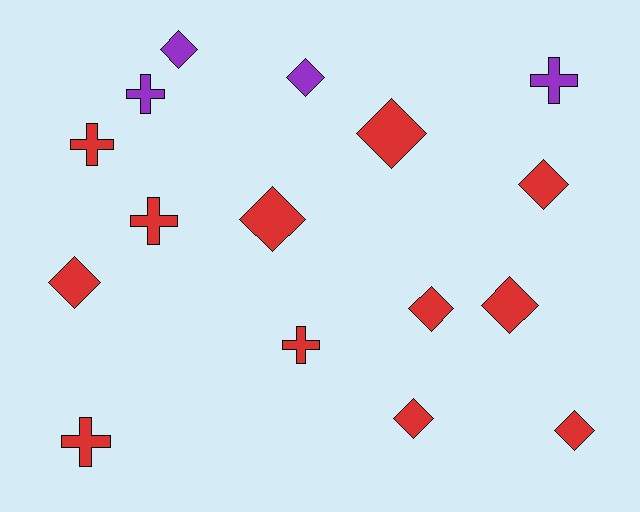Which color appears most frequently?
Red, with 12 objects.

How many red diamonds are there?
There are 8 red diamonds.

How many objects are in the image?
There are 16 objects.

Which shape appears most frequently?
Diamond, with 10 objects.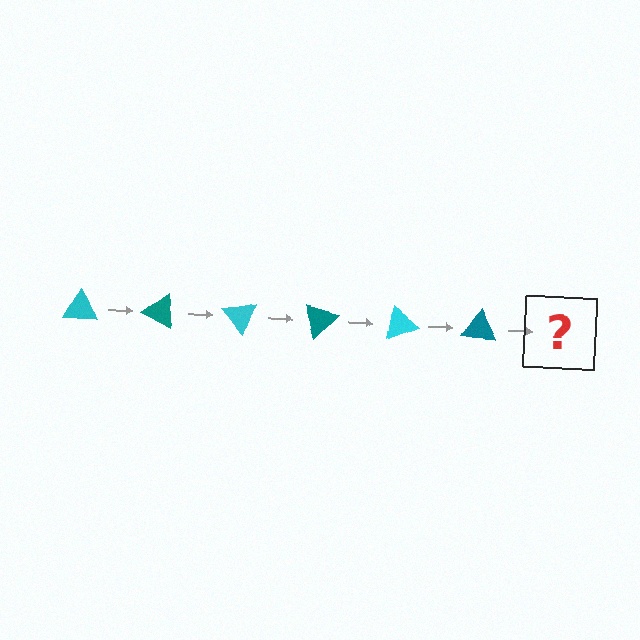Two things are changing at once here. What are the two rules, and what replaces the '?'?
The two rules are that it rotates 25 degrees each step and the color cycles through cyan and teal. The '?' should be a cyan triangle, rotated 150 degrees from the start.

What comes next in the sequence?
The next element should be a cyan triangle, rotated 150 degrees from the start.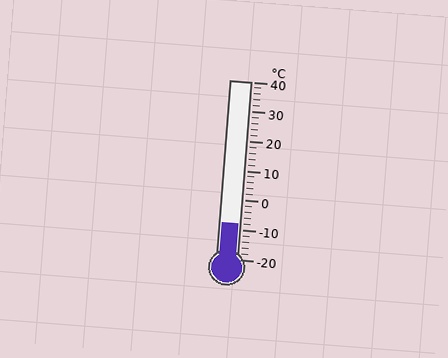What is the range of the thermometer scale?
The thermometer scale ranges from -20°C to 40°C.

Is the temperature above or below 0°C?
The temperature is below 0°C.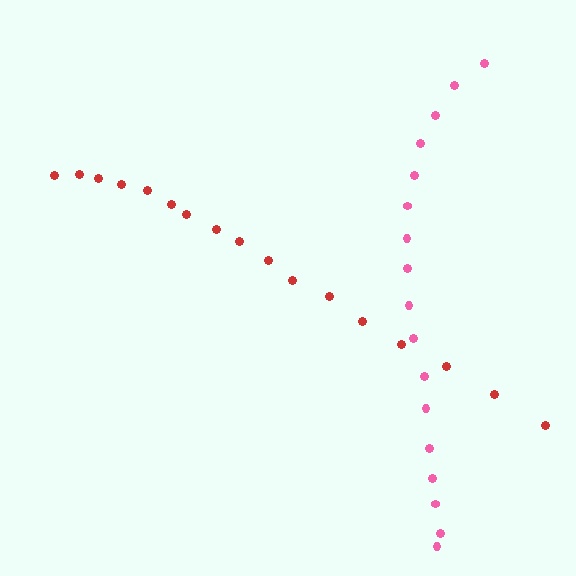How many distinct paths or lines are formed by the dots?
There are 2 distinct paths.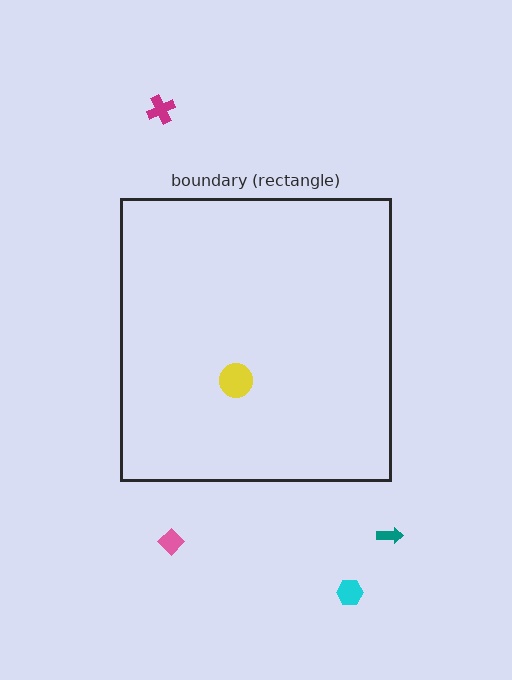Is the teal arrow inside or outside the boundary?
Outside.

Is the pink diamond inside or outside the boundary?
Outside.